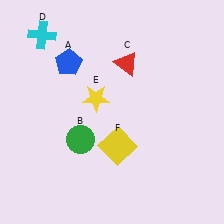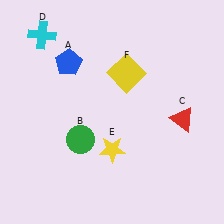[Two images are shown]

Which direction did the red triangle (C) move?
The red triangle (C) moved down.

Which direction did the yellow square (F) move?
The yellow square (F) moved up.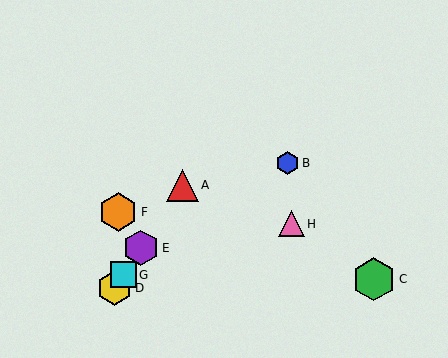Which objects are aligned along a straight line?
Objects A, D, E, G are aligned along a straight line.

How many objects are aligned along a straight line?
4 objects (A, D, E, G) are aligned along a straight line.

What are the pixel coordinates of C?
Object C is at (374, 279).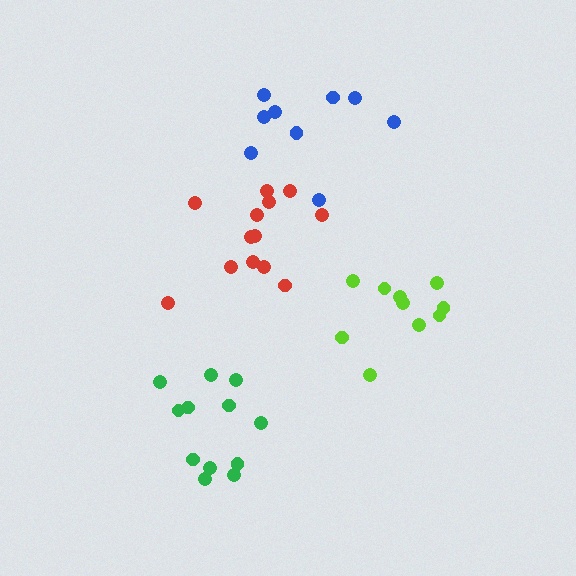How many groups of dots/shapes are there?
There are 4 groups.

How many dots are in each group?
Group 1: 13 dots, Group 2: 12 dots, Group 3: 10 dots, Group 4: 9 dots (44 total).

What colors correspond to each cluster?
The clusters are colored: red, green, lime, blue.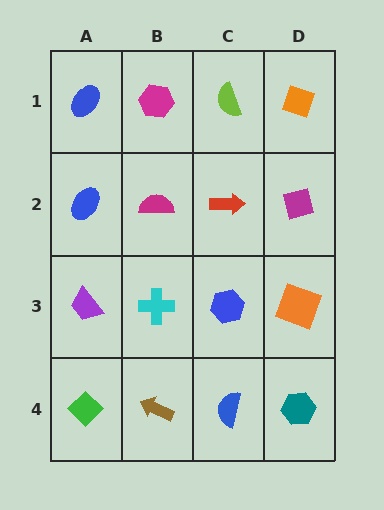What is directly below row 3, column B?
A brown arrow.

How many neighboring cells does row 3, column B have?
4.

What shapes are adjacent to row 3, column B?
A magenta semicircle (row 2, column B), a brown arrow (row 4, column B), a purple trapezoid (row 3, column A), a blue hexagon (row 3, column C).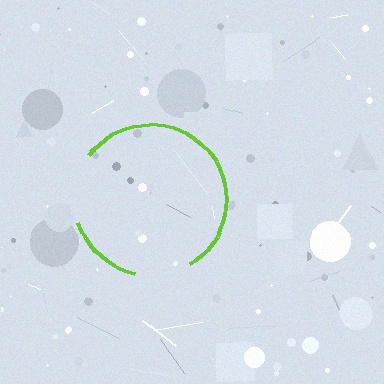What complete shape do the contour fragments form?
The contour fragments form a circle.